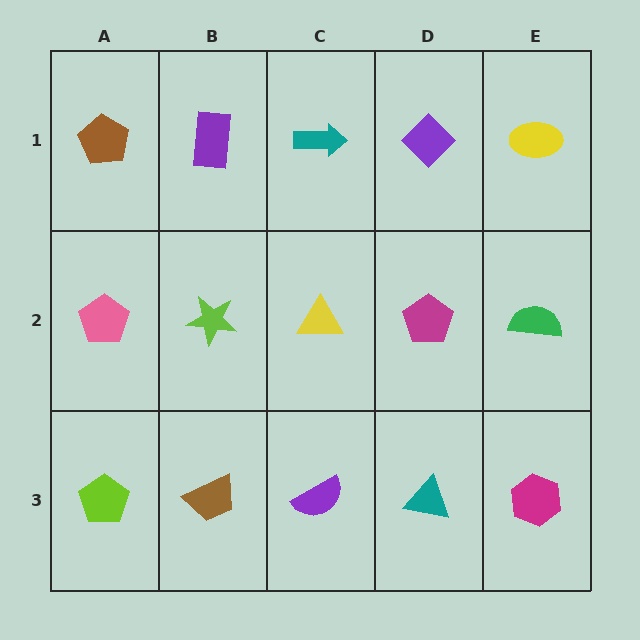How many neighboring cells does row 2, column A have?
3.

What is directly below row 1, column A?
A pink pentagon.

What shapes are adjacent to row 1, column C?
A yellow triangle (row 2, column C), a purple rectangle (row 1, column B), a purple diamond (row 1, column D).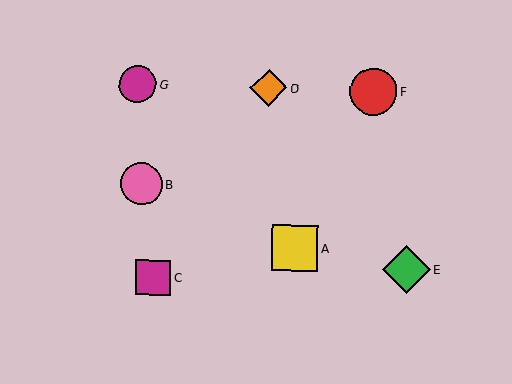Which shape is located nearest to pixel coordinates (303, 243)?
The yellow square (labeled A) at (295, 248) is nearest to that location.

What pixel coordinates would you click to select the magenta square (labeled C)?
Click at (153, 277) to select the magenta square C.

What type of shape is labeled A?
Shape A is a yellow square.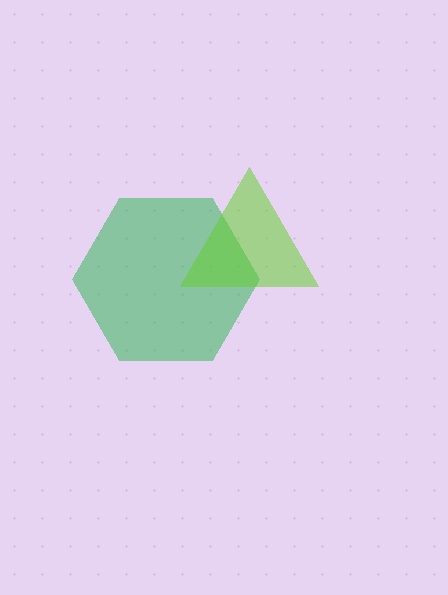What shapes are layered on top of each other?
The layered shapes are: a green hexagon, a lime triangle.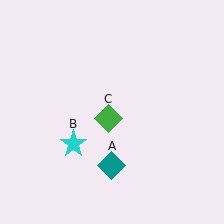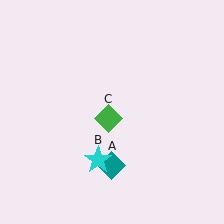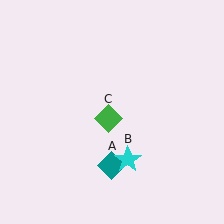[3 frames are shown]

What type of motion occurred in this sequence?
The cyan star (object B) rotated counterclockwise around the center of the scene.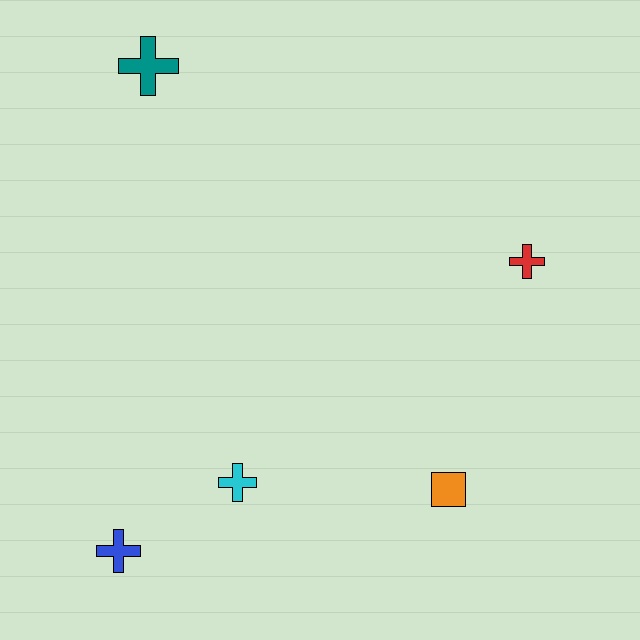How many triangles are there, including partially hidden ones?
There are no triangles.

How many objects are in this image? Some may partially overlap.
There are 5 objects.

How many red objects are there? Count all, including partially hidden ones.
There is 1 red object.